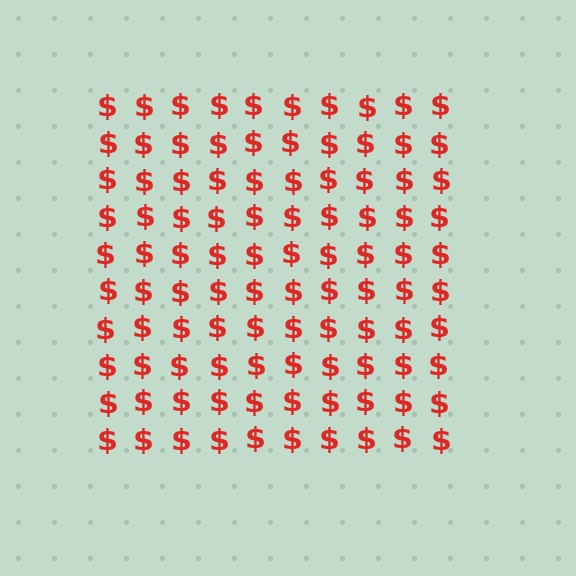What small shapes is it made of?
It is made of small dollar signs.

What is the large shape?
The large shape is a square.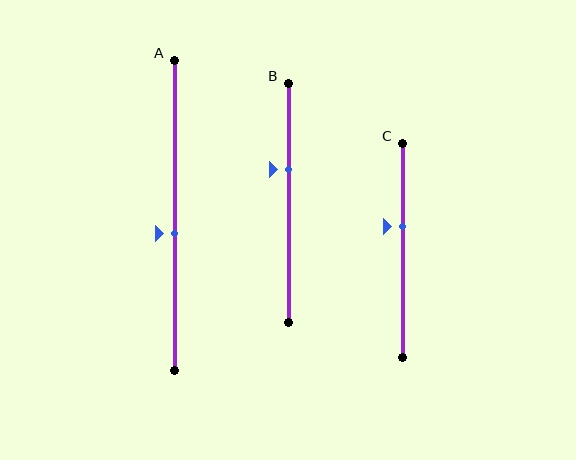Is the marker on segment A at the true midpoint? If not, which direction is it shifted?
No, the marker on segment A is shifted downward by about 6% of the segment length.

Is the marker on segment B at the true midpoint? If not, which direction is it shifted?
No, the marker on segment B is shifted upward by about 14% of the segment length.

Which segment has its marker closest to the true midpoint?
Segment A has its marker closest to the true midpoint.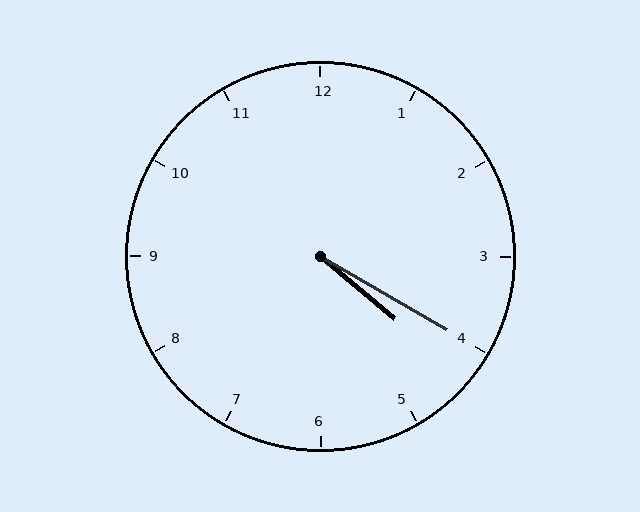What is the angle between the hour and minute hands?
Approximately 10 degrees.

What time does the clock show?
4:20.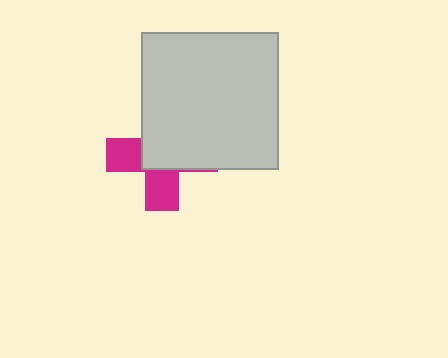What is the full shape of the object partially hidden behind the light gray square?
The partially hidden object is a magenta cross.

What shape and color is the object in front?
The object in front is a light gray square.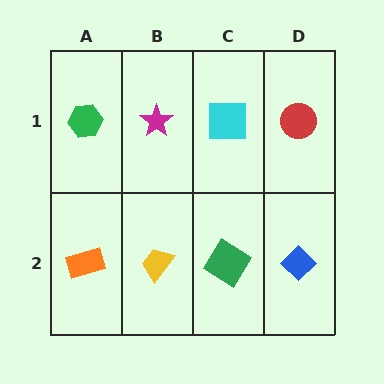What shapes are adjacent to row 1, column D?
A blue diamond (row 2, column D), a cyan square (row 1, column C).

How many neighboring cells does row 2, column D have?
2.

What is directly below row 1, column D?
A blue diamond.